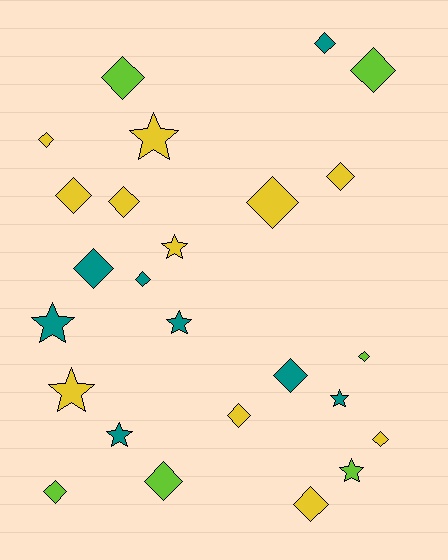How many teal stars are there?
There are 4 teal stars.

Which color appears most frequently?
Yellow, with 11 objects.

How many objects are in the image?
There are 25 objects.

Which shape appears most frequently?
Diamond, with 17 objects.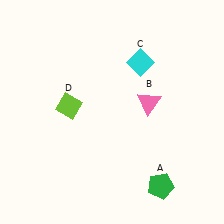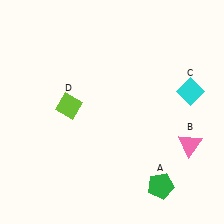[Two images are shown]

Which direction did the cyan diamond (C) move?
The cyan diamond (C) moved right.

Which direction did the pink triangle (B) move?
The pink triangle (B) moved down.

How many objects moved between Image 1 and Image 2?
2 objects moved between the two images.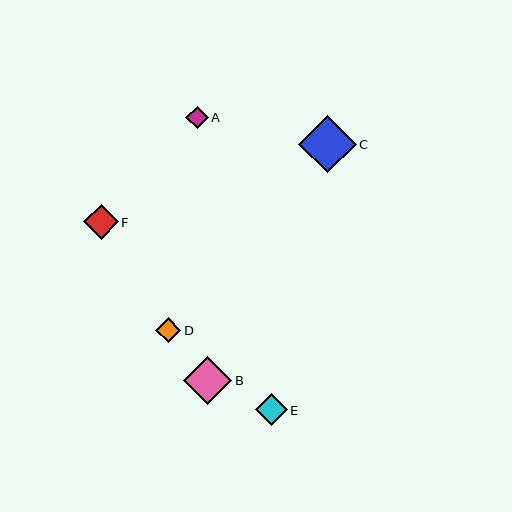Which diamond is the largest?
Diamond C is the largest with a size of approximately 57 pixels.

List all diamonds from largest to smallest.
From largest to smallest: C, B, F, E, D, A.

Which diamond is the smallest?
Diamond A is the smallest with a size of approximately 22 pixels.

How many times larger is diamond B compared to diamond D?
Diamond B is approximately 2.0 times the size of diamond D.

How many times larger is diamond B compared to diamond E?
Diamond B is approximately 1.5 times the size of diamond E.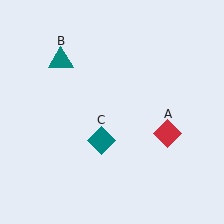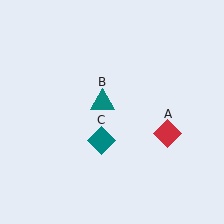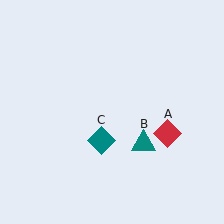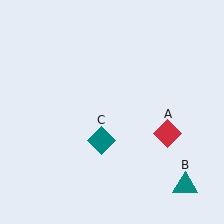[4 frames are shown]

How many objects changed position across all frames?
1 object changed position: teal triangle (object B).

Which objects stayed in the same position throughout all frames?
Red diamond (object A) and teal diamond (object C) remained stationary.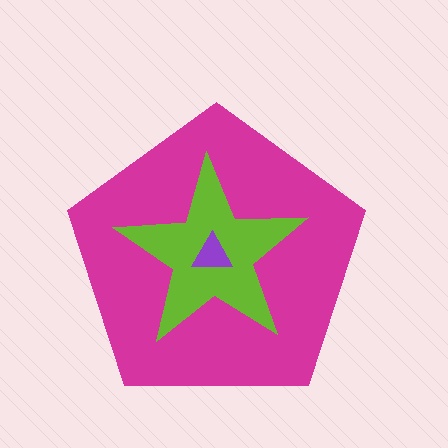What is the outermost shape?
The magenta pentagon.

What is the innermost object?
The purple triangle.